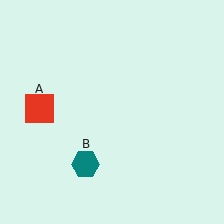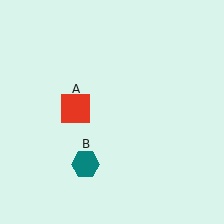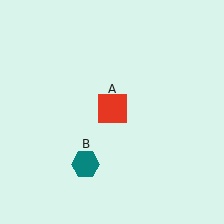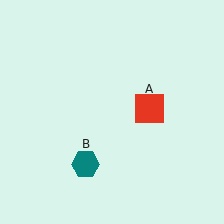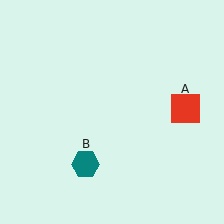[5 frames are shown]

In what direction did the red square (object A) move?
The red square (object A) moved right.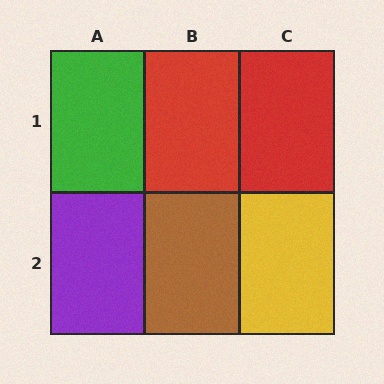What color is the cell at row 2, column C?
Yellow.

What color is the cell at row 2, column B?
Brown.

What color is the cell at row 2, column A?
Purple.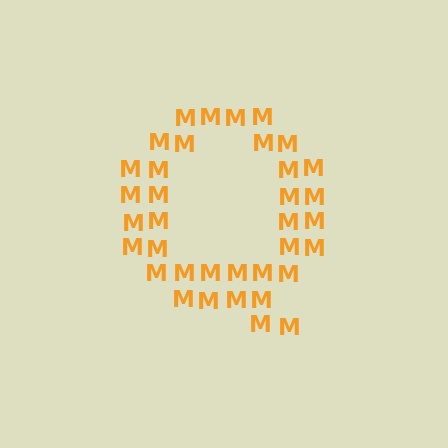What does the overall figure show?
The overall figure shows the letter Q.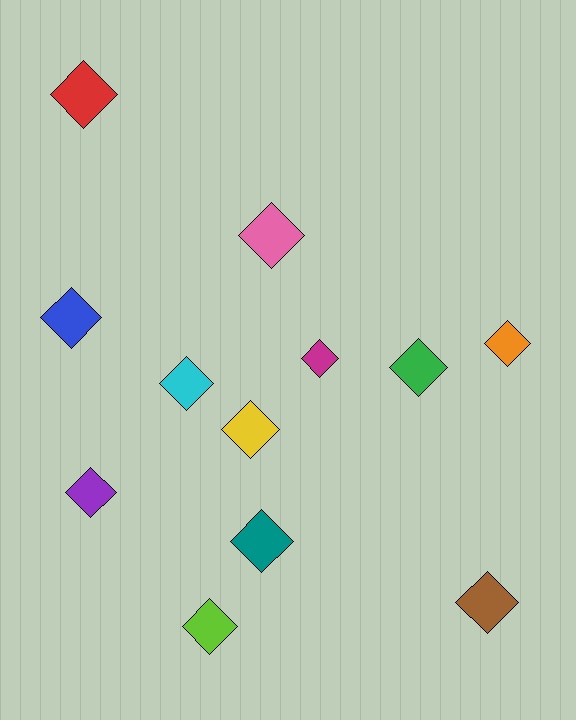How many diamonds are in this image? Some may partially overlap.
There are 12 diamonds.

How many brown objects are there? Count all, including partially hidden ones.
There is 1 brown object.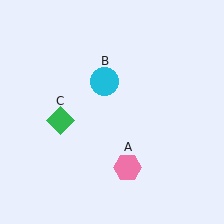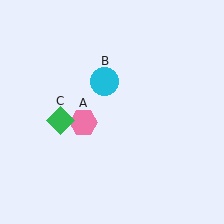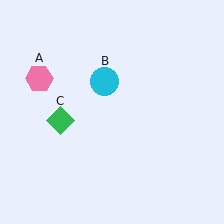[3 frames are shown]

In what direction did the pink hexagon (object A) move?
The pink hexagon (object A) moved up and to the left.